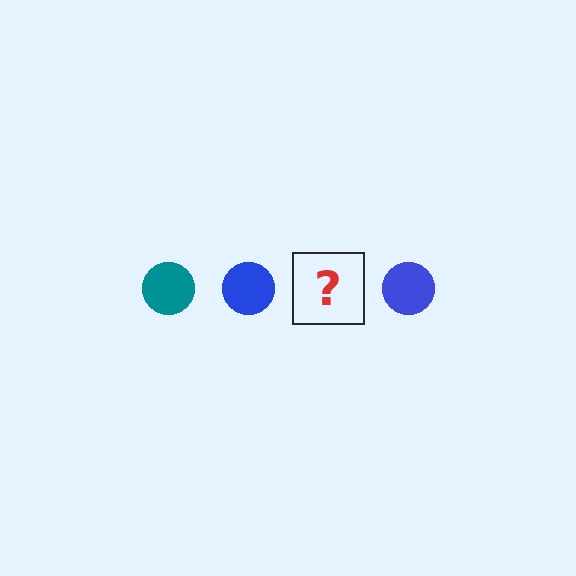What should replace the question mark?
The question mark should be replaced with a teal circle.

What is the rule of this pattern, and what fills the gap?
The rule is that the pattern cycles through teal, blue circles. The gap should be filled with a teal circle.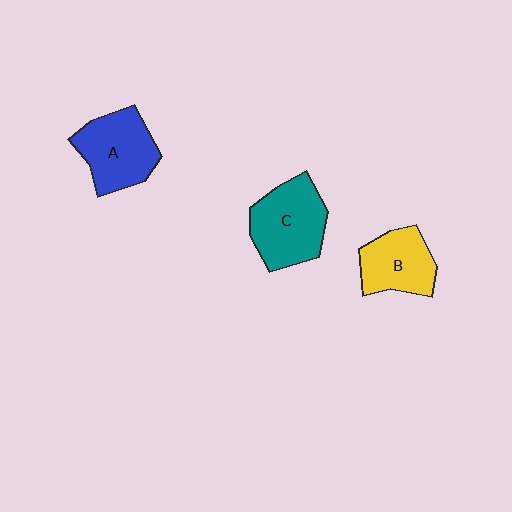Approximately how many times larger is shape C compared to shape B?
Approximately 1.3 times.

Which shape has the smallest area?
Shape B (yellow).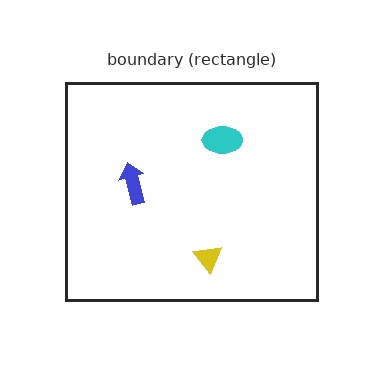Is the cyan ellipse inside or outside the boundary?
Inside.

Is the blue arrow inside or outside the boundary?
Inside.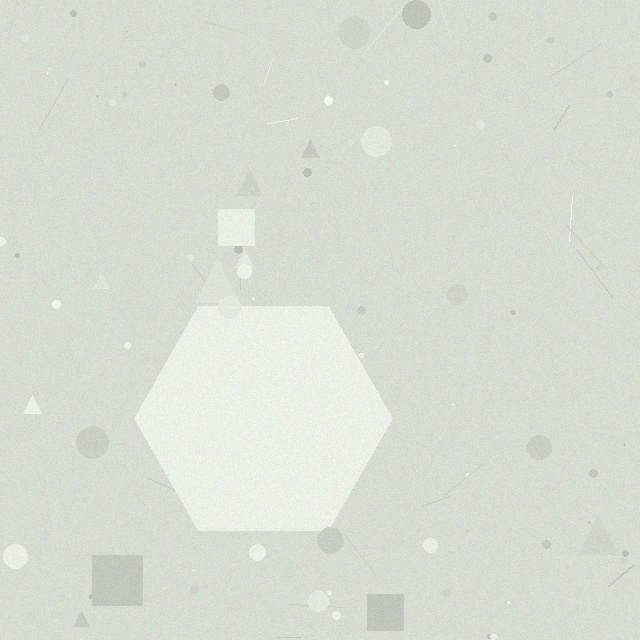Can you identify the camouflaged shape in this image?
The camouflaged shape is a hexagon.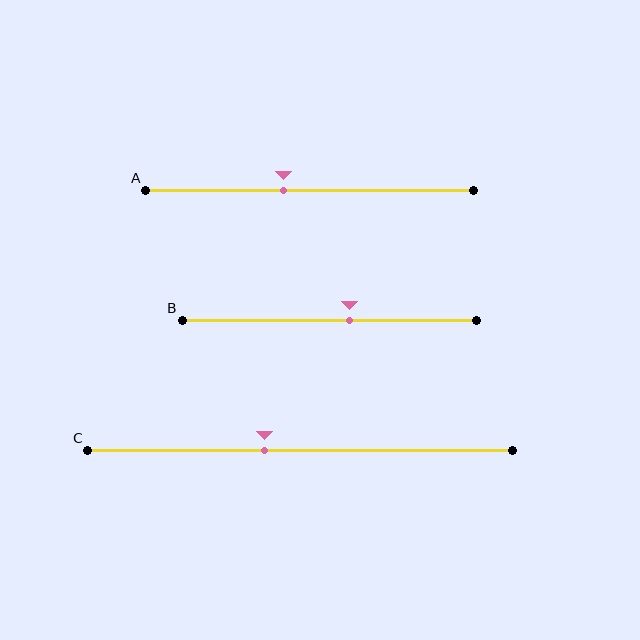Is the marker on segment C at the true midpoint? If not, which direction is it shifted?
No, the marker on segment C is shifted to the left by about 9% of the segment length.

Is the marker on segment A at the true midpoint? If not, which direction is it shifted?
No, the marker on segment A is shifted to the left by about 8% of the segment length.